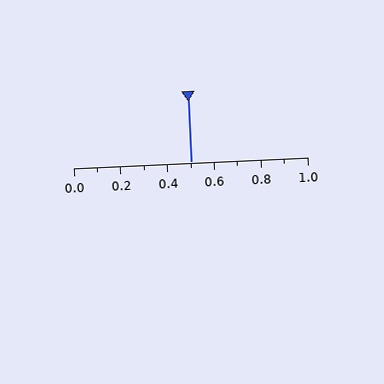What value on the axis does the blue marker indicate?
The marker indicates approximately 0.5.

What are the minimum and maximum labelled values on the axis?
The axis runs from 0.0 to 1.0.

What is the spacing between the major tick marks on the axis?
The major ticks are spaced 0.2 apart.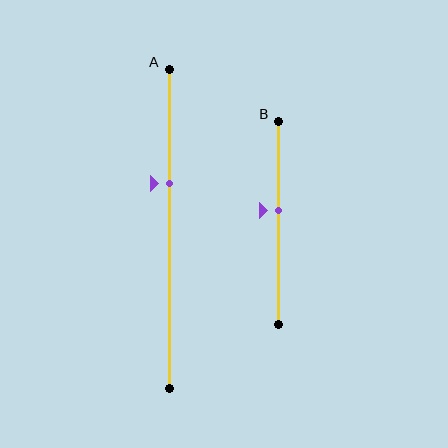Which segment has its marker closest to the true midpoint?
Segment B has its marker closest to the true midpoint.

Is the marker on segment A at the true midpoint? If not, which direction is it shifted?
No, the marker on segment A is shifted upward by about 14% of the segment length.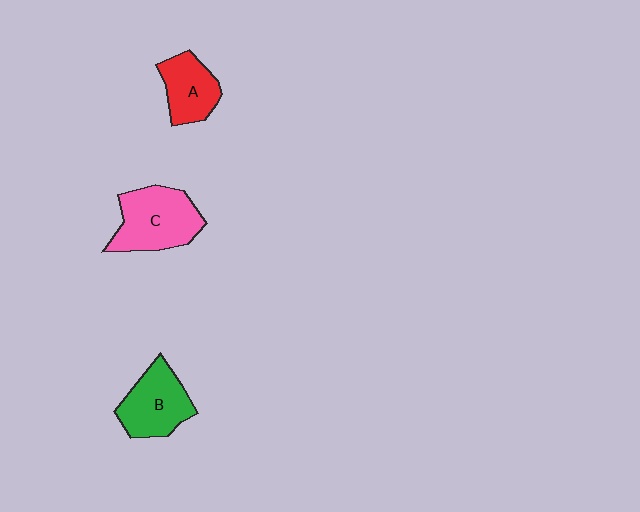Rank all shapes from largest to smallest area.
From largest to smallest: C (pink), B (green), A (red).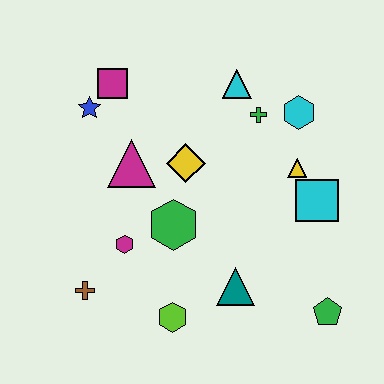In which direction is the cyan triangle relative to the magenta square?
The cyan triangle is to the right of the magenta square.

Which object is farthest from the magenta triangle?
The green pentagon is farthest from the magenta triangle.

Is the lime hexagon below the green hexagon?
Yes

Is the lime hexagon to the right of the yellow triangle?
No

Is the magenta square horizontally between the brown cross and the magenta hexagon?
Yes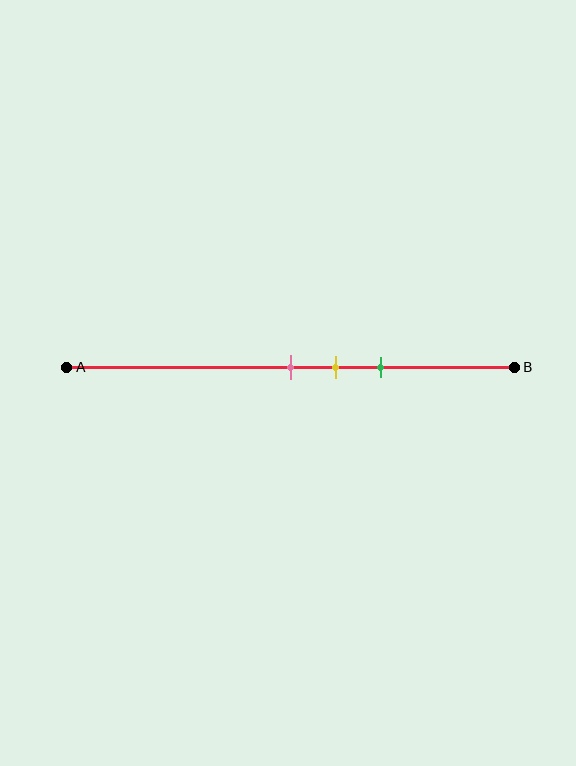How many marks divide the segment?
There are 3 marks dividing the segment.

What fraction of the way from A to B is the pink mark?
The pink mark is approximately 50% (0.5) of the way from A to B.